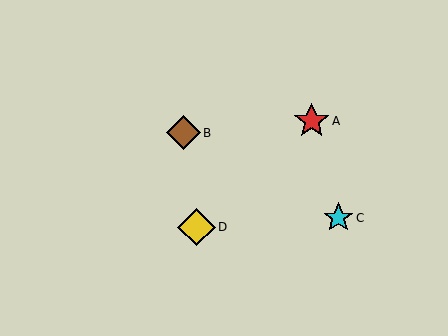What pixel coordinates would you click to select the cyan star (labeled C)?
Click at (338, 218) to select the cyan star C.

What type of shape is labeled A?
Shape A is a red star.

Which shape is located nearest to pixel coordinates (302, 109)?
The red star (labeled A) at (312, 121) is nearest to that location.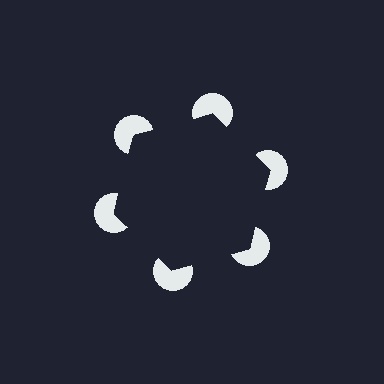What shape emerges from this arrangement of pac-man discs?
An illusory hexagon — its edges are inferred from the aligned wedge cuts in the pac-man discs, not physically drawn.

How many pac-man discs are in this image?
There are 6 — one at each vertex of the illusory hexagon.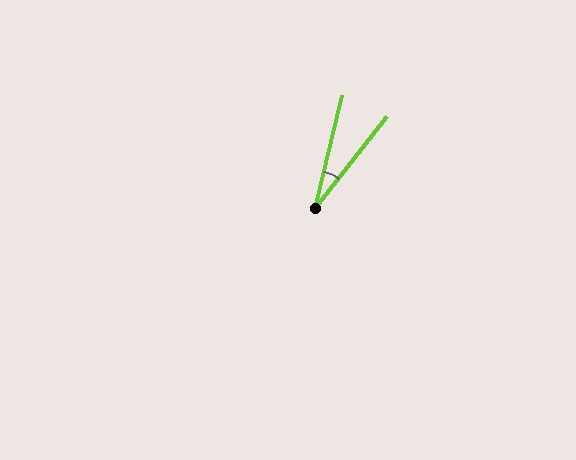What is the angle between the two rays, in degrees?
Approximately 25 degrees.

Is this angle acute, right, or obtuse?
It is acute.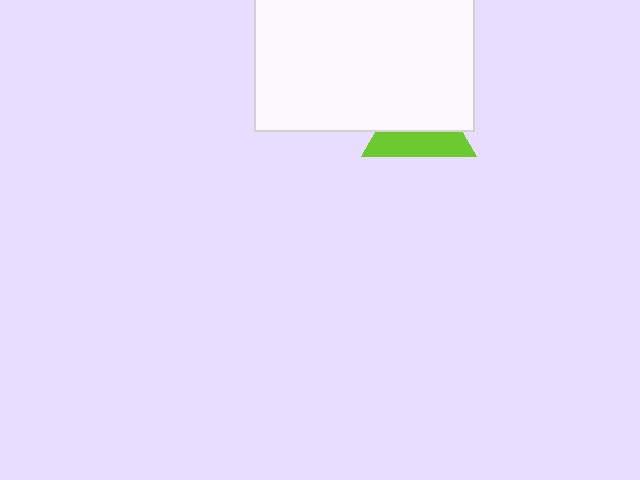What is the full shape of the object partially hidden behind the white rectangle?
The partially hidden object is a lime triangle.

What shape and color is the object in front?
The object in front is a white rectangle.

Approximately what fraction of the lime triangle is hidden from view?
Roughly 55% of the lime triangle is hidden behind the white rectangle.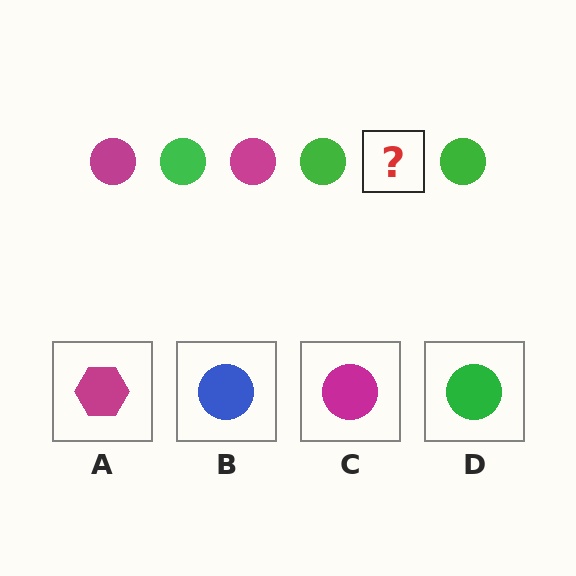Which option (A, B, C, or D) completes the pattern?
C.